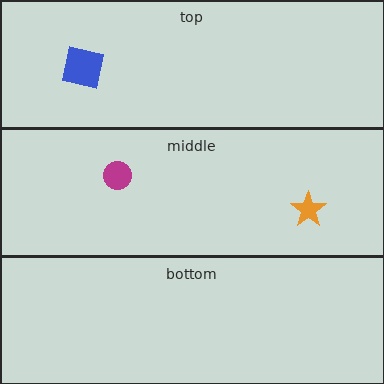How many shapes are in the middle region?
2.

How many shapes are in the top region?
1.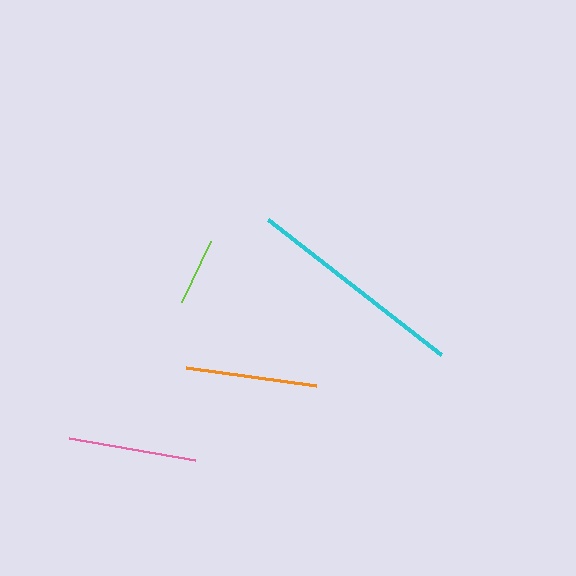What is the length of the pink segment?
The pink segment is approximately 128 pixels long.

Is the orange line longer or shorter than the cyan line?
The cyan line is longer than the orange line.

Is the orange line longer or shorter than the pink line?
The orange line is longer than the pink line.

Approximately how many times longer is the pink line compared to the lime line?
The pink line is approximately 1.9 times the length of the lime line.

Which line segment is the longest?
The cyan line is the longest at approximately 219 pixels.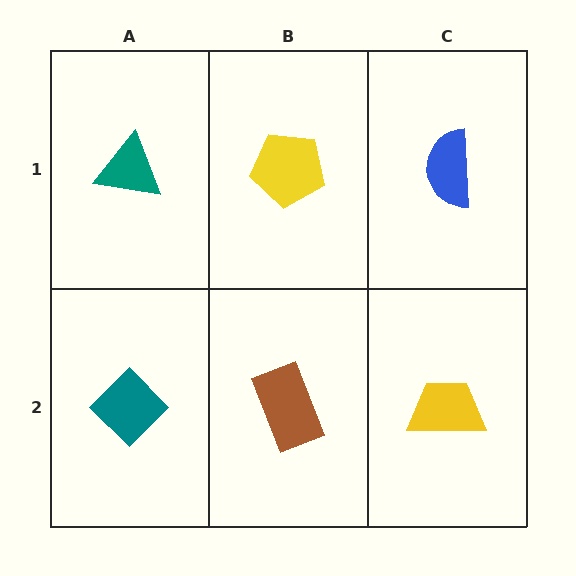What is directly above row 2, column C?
A blue semicircle.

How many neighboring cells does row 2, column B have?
3.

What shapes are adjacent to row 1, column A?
A teal diamond (row 2, column A), a yellow pentagon (row 1, column B).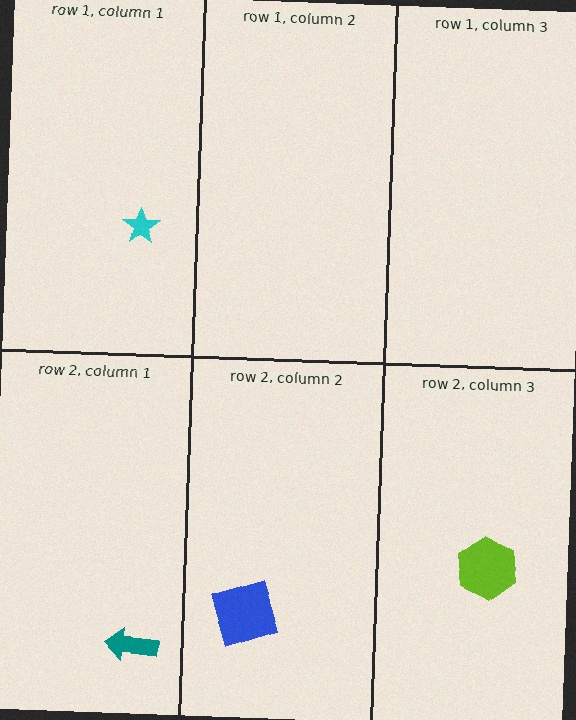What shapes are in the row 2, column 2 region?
The blue square.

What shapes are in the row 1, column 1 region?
The cyan star.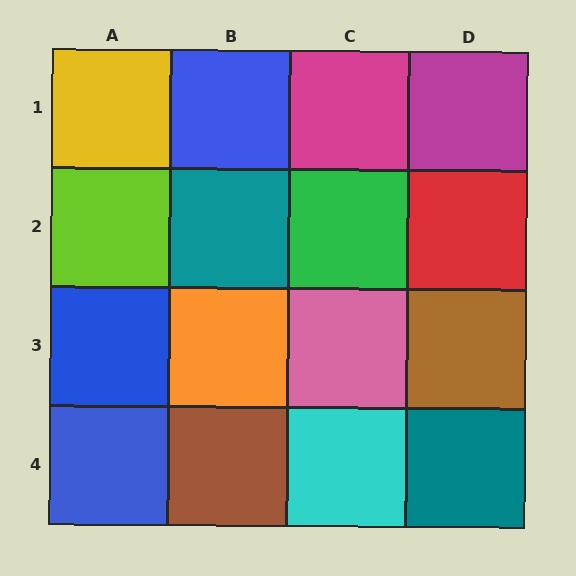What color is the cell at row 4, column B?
Brown.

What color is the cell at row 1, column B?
Blue.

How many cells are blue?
3 cells are blue.